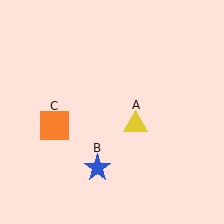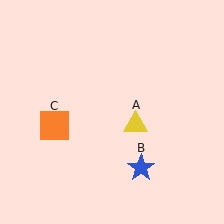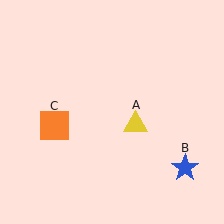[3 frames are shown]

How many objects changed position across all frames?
1 object changed position: blue star (object B).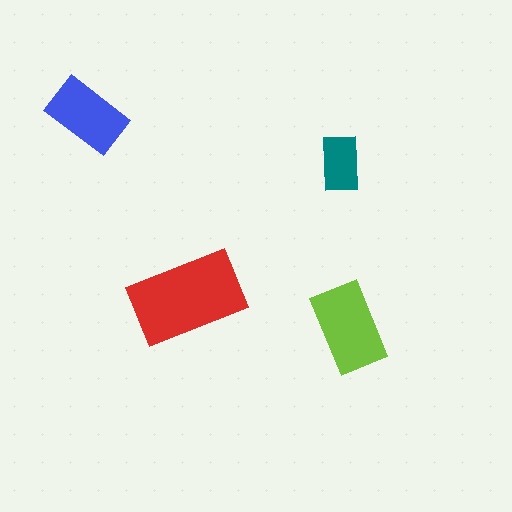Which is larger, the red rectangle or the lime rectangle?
The red one.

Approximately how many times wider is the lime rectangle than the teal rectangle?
About 1.5 times wider.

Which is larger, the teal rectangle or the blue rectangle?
The blue one.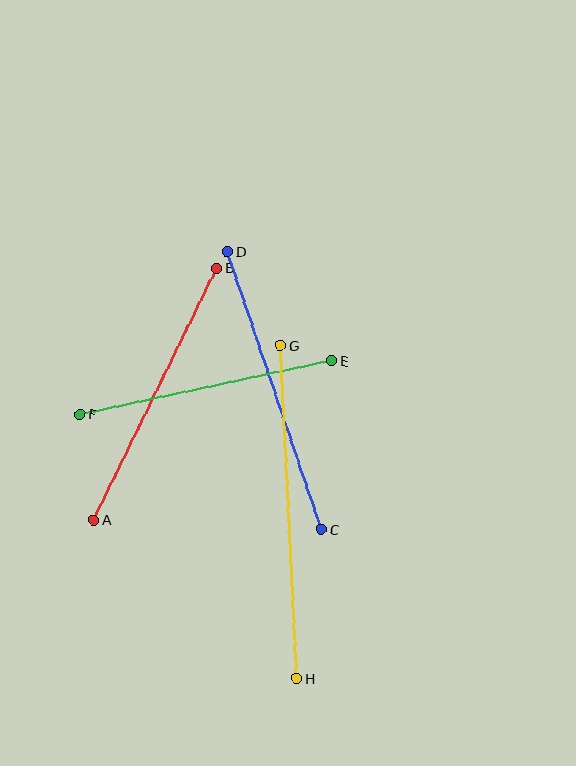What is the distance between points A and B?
The distance is approximately 280 pixels.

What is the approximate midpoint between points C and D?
The midpoint is at approximately (275, 391) pixels.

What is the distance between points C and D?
The distance is approximately 293 pixels.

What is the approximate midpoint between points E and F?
The midpoint is at approximately (206, 387) pixels.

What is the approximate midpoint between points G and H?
The midpoint is at approximately (289, 512) pixels.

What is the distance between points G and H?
The distance is approximately 333 pixels.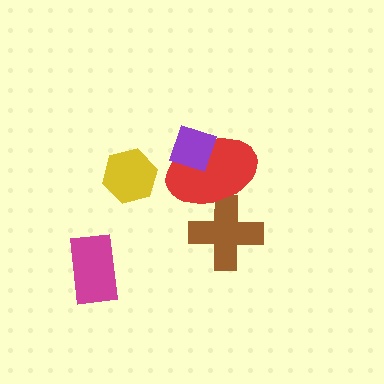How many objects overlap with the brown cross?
1 object overlaps with the brown cross.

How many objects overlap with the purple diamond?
1 object overlaps with the purple diamond.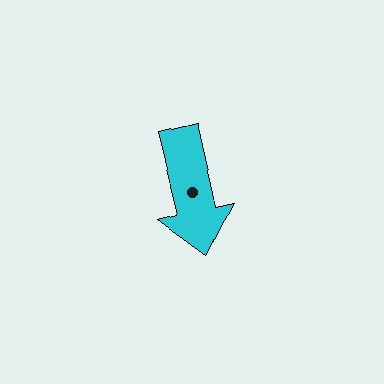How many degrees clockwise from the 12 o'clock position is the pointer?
Approximately 167 degrees.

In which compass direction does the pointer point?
South.